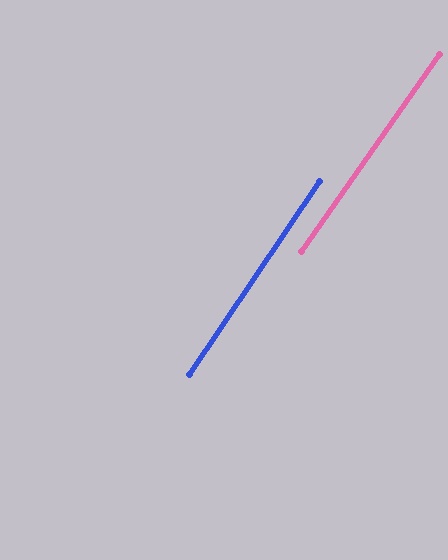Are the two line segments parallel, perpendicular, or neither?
Parallel — their directions differ by only 1.0°.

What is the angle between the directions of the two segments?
Approximately 1 degree.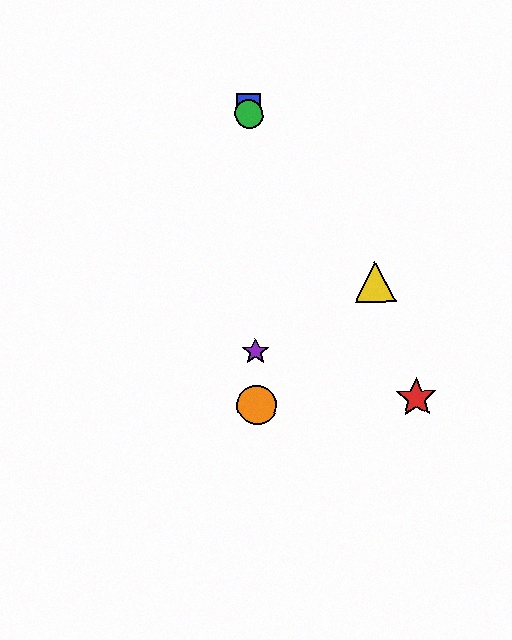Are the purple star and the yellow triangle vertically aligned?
No, the purple star is at x≈255 and the yellow triangle is at x≈375.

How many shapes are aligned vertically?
4 shapes (the blue square, the green circle, the purple star, the orange circle) are aligned vertically.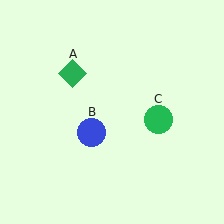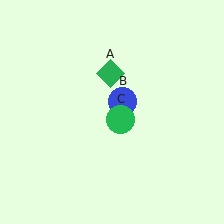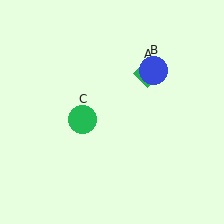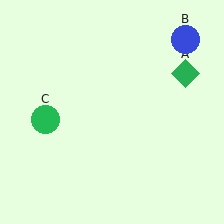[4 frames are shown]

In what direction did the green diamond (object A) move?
The green diamond (object A) moved right.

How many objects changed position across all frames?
3 objects changed position: green diamond (object A), blue circle (object B), green circle (object C).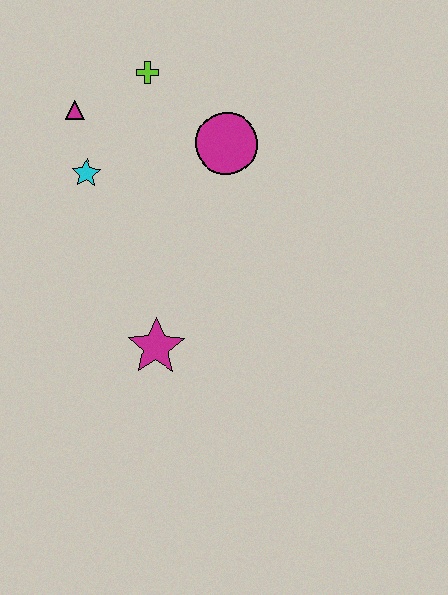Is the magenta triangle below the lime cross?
Yes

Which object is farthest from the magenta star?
The lime cross is farthest from the magenta star.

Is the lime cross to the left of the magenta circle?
Yes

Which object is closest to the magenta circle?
The lime cross is closest to the magenta circle.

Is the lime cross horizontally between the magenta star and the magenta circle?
No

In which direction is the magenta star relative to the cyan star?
The magenta star is below the cyan star.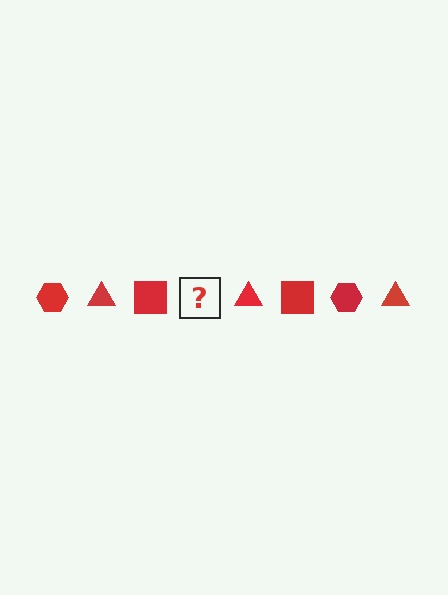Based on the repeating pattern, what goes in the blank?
The blank should be a red hexagon.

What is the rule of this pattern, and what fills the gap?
The rule is that the pattern cycles through hexagon, triangle, square shapes in red. The gap should be filled with a red hexagon.